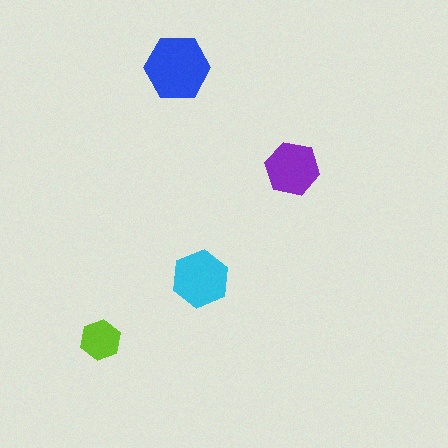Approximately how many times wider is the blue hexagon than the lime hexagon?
About 1.5 times wider.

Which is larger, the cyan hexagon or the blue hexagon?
The blue one.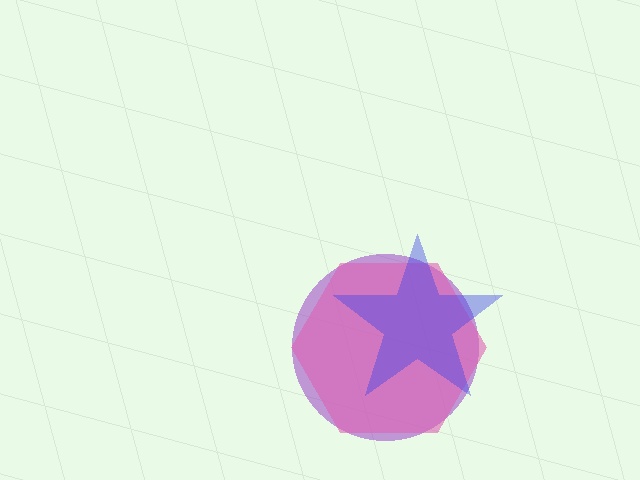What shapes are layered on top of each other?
The layered shapes are: a purple circle, a pink hexagon, a blue star.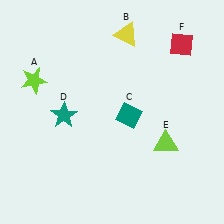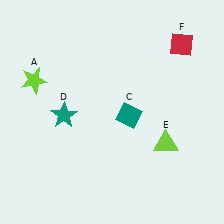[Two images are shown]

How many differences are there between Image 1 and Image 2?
There is 1 difference between the two images.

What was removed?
The yellow triangle (B) was removed in Image 2.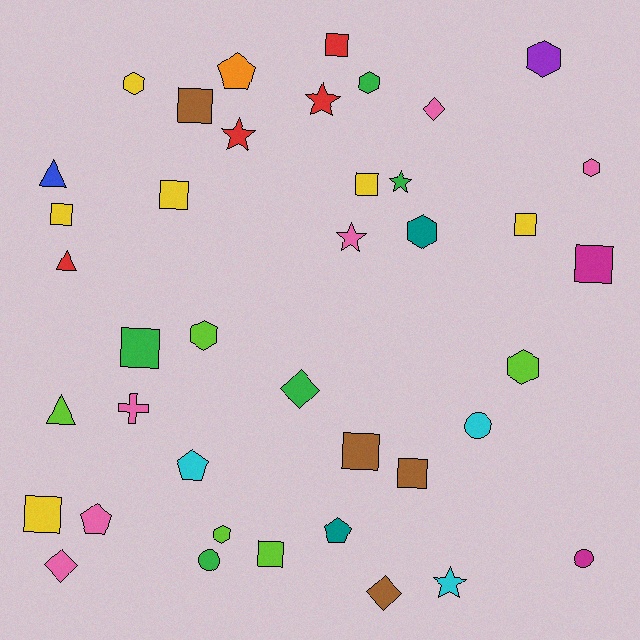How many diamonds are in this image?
There are 4 diamonds.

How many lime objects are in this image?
There are 5 lime objects.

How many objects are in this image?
There are 40 objects.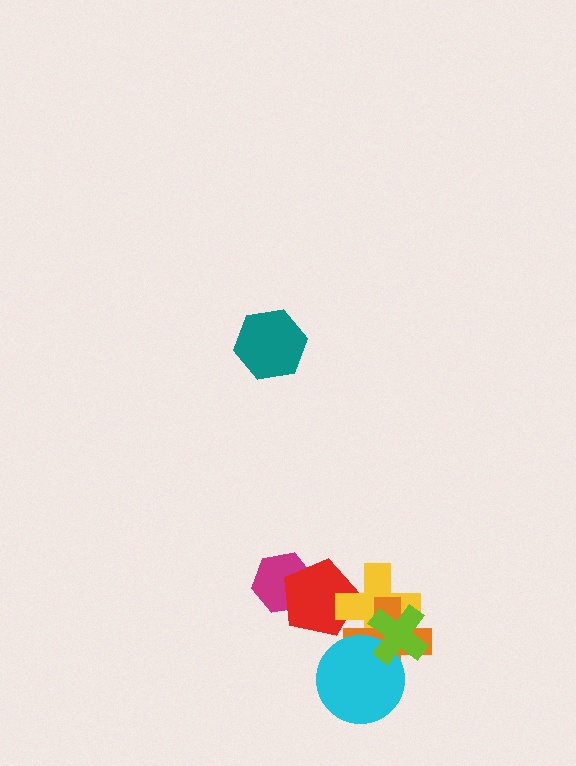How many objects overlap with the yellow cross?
4 objects overlap with the yellow cross.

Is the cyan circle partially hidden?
Yes, it is partially covered by another shape.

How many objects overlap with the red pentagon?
2 objects overlap with the red pentagon.